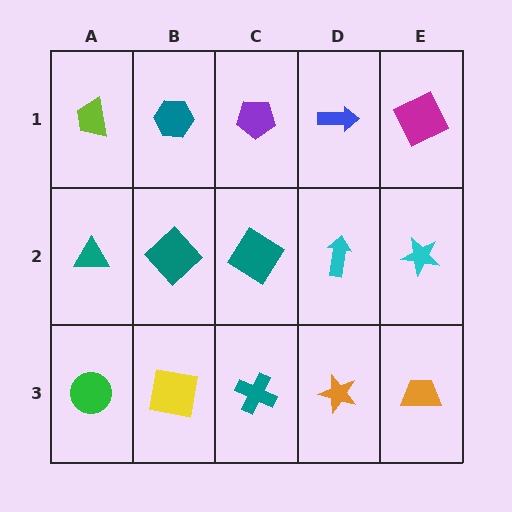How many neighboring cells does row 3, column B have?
3.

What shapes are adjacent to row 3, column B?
A teal diamond (row 2, column B), a green circle (row 3, column A), a teal cross (row 3, column C).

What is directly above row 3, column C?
A teal diamond.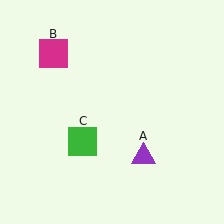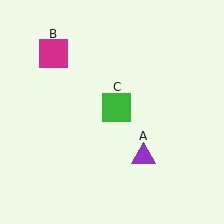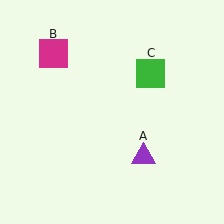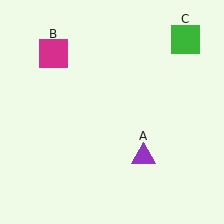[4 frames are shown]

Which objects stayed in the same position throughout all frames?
Purple triangle (object A) and magenta square (object B) remained stationary.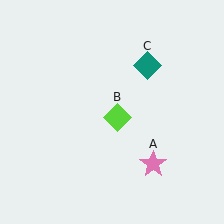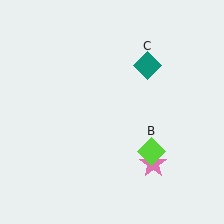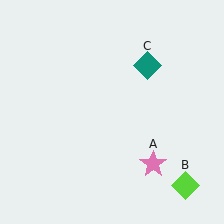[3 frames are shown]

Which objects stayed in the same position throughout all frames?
Pink star (object A) and teal diamond (object C) remained stationary.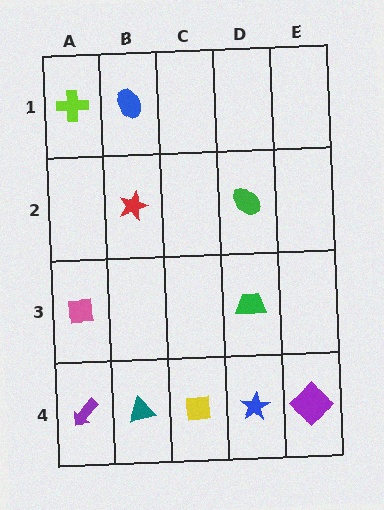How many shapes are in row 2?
2 shapes.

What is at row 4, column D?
A blue star.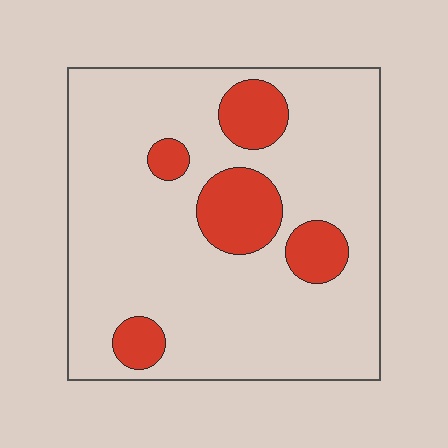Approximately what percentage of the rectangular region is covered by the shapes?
Approximately 15%.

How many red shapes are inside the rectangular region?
5.